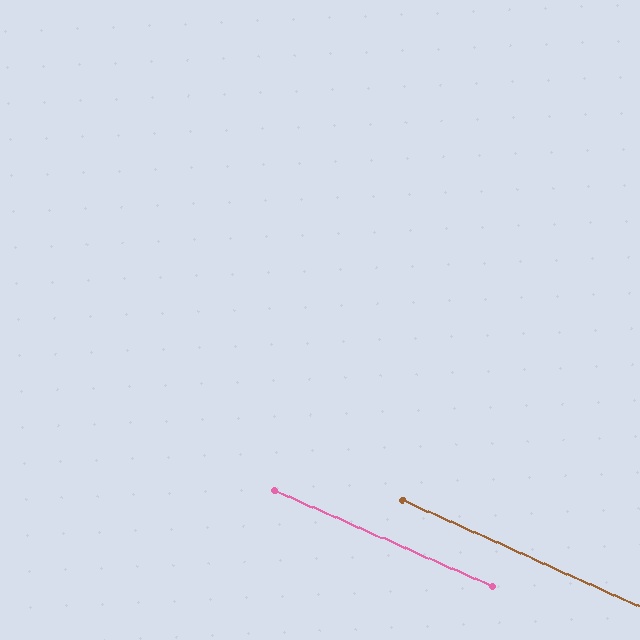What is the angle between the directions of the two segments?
Approximately 1 degree.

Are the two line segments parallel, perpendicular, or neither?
Parallel — their directions differ by only 0.5°.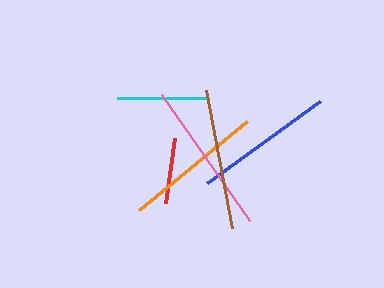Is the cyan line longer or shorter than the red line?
The cyan line is longer than the red line.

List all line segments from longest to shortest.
From longest to shortest: pink, orange, brown, blue, cyan, red.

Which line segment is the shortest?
The red line is the shortest at approximately 66 pixels.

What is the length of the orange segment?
The orange segment is approximately 140 pixels long.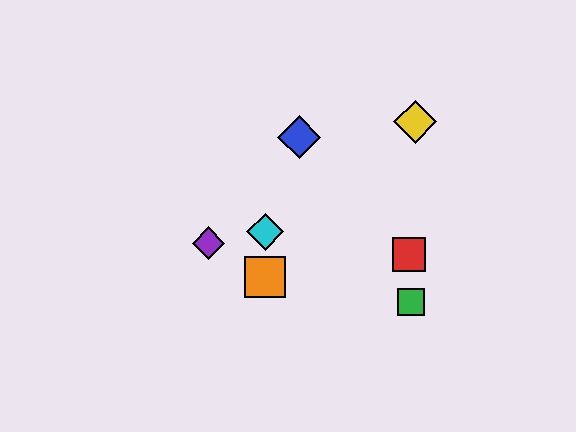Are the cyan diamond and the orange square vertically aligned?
Yes, both are at x≈265.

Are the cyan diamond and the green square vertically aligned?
No, the cyan diamond is at x≈265 and the green square is at x≈411.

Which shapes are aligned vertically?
The orange square, the cyan diamond are aligned vertically.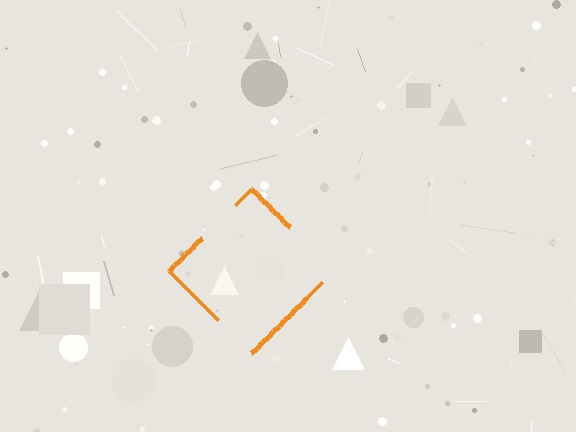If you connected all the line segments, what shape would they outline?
They would outline a diamond.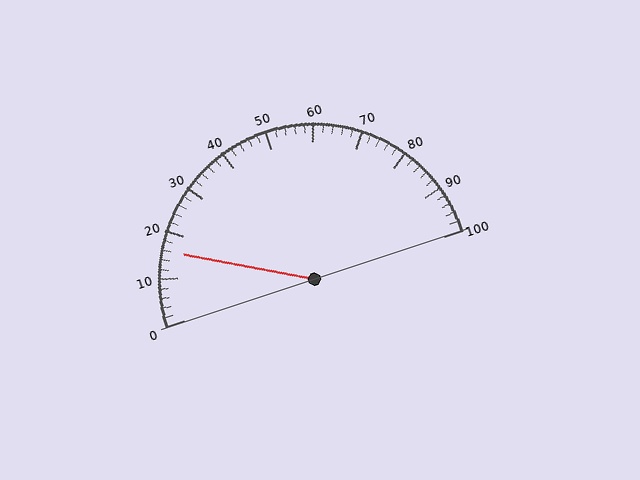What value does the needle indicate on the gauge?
The needle indicates approximately 16.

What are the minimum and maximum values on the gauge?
The gauge ranges from 0 to 100.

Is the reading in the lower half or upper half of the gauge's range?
The reading is in the lower half of the range (0 to 100).